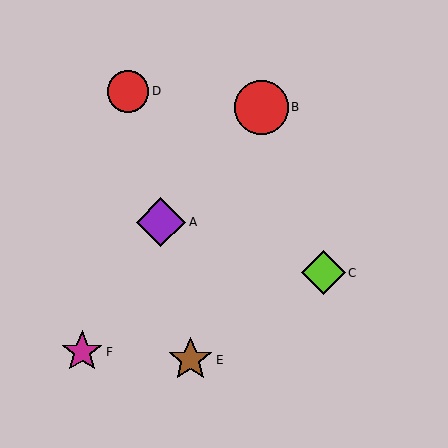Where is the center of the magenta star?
The center of the magenta star is at (82, 352).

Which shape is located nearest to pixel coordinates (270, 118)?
The red circle (labeled B) at (261, 107) is nearest to that location.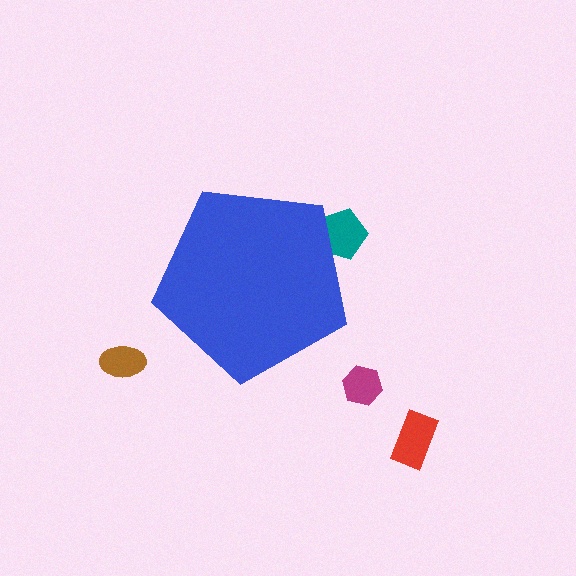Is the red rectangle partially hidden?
No, the red rectangle is fully visible.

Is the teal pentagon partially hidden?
Yes, the teal pentagon is partially hidden behind the blue pentagon.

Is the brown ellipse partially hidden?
No, the brown ellipse is fully visible.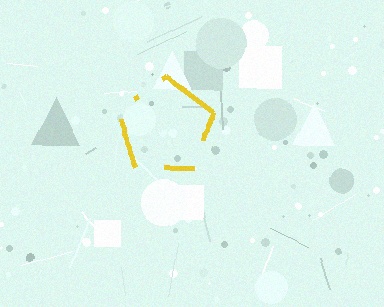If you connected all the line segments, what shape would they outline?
They would outline a pentagon.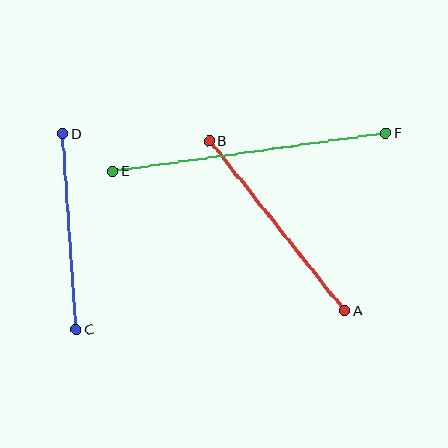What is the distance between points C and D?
The distance is approximately 196 pixels.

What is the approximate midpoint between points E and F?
The midpoint is at approximately (249, 152) pixels.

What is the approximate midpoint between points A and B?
The midpoint is at approximately (277, 226) pixels.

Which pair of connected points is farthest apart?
Points E and F are farthest apart.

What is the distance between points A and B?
The distance is approximately 217 pixels.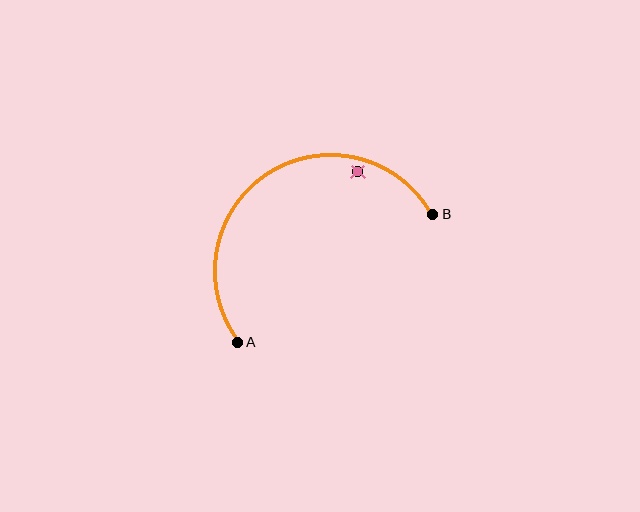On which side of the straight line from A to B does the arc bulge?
The arc bulges above the straight line connecting A and B.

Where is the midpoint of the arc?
The arc midpoint is the point on the curve farthest from the straight line joining A and B. It sits above that line.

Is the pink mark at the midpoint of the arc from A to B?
No — the pink mark does not lie on the arc at all. It sits slightly inside the curve.